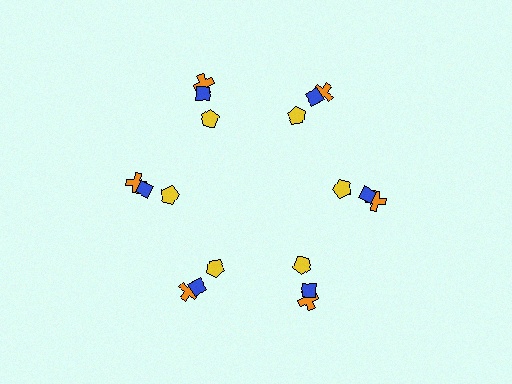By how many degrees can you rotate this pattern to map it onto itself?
The pattern maps onto itself every 60 degrees of rotation.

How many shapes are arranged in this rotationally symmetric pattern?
There are 18 shapes, arranged in 6 groups of 3.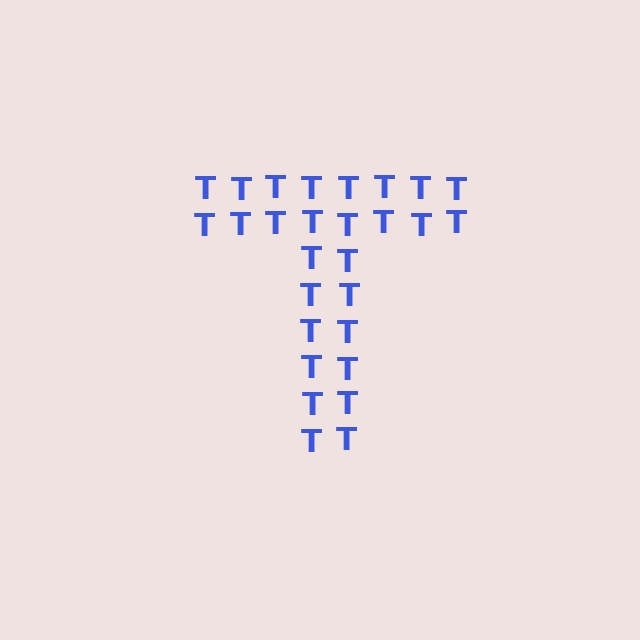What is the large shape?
The large shape is the letter T.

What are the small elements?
The small elements are letter T's.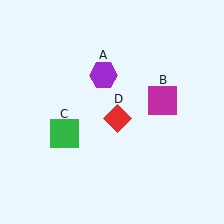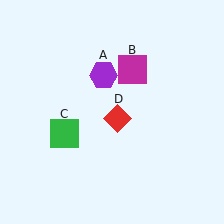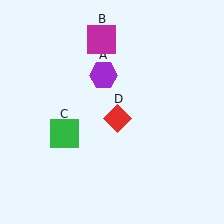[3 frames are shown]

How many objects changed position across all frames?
1 object changed position: magenta square (object B).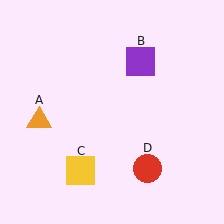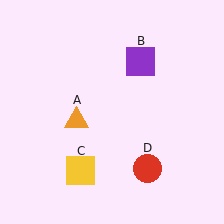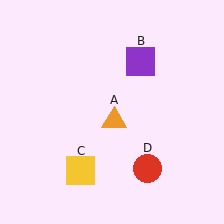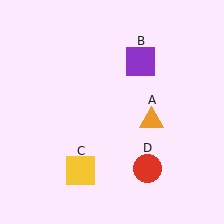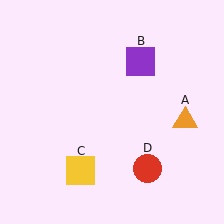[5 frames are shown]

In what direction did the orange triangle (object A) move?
The orange triangle (object A) moved right.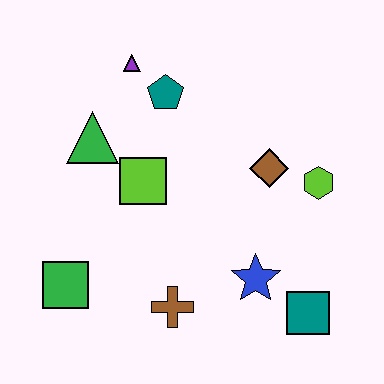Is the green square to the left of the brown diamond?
Yes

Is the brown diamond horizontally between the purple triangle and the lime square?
No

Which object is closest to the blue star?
The teal square is closest to the blue star.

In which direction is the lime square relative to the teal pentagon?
The lime square is below the teal pentagon.